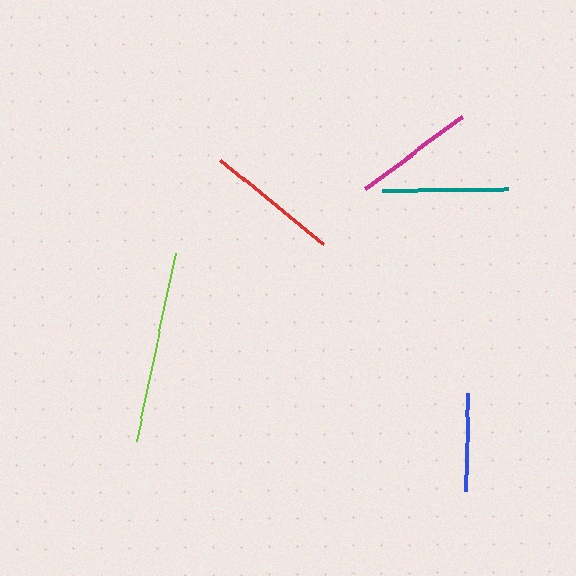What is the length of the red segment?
The red segment is approximately 134 pixels long.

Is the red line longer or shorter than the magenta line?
The red line is longer than the magenta line.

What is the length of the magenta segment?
The magenta segment is approximately 121 pixels long.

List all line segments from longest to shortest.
From longest to shortest: lime, red, teal, magenta, blue.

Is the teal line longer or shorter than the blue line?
The teal line is longer than the blue line.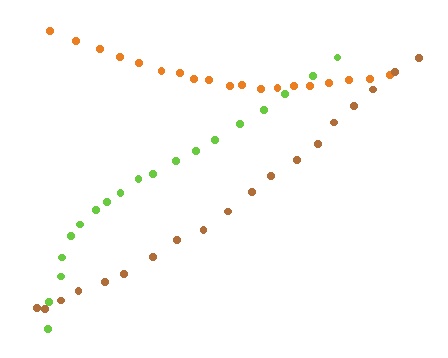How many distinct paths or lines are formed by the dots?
There are 3 distinct paths.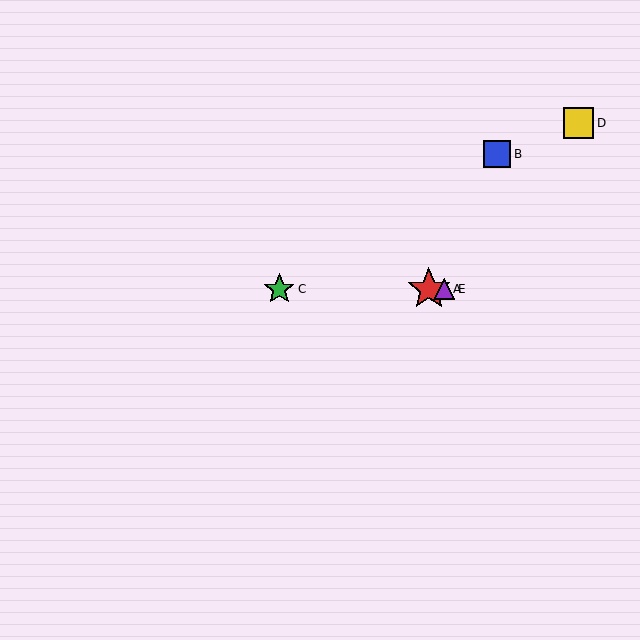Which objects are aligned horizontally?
Objects A, C, E are aligned horizontally.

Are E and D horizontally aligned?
No, E is at y≈289 and D is at y≈123.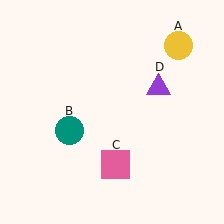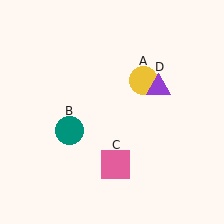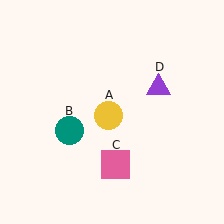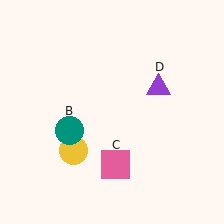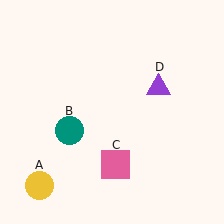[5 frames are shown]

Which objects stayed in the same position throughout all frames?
Teal circle (object B) and pink square (object C) and purple triangle (object D) remained stationary.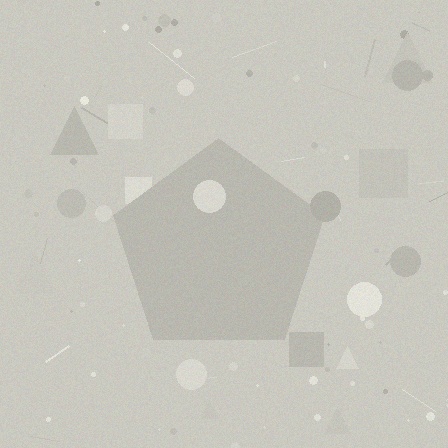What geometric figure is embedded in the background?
A pentagon is embedded in the background.